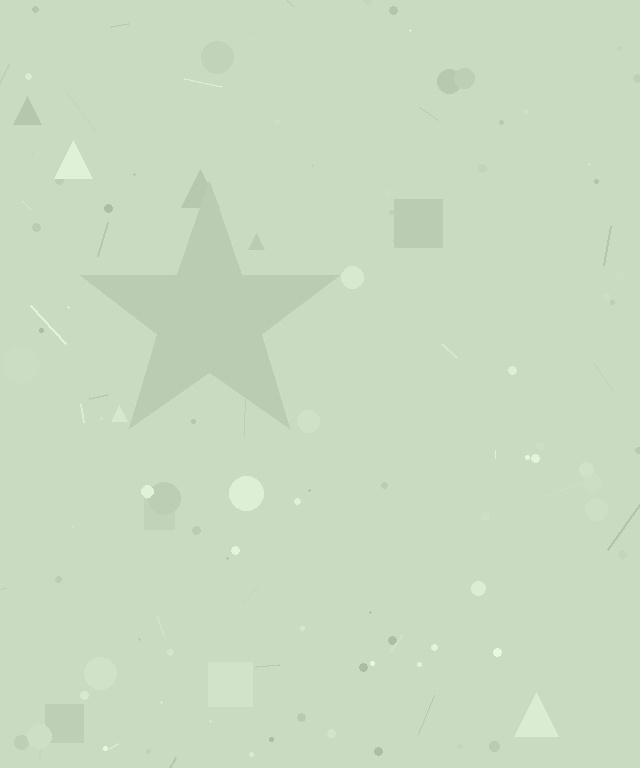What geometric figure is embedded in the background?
A star is embedded in the background.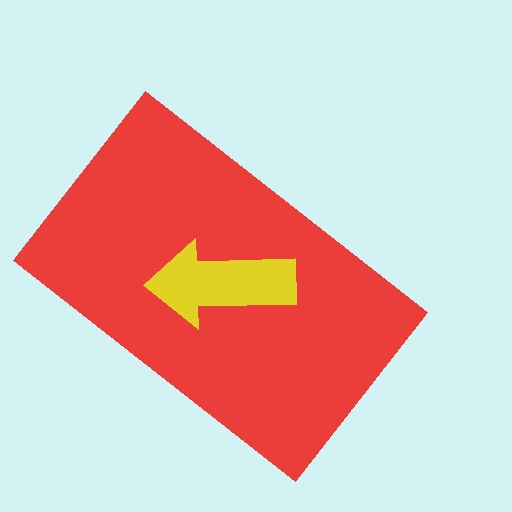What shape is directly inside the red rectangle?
The yellow arrow.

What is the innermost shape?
The yellow arrow.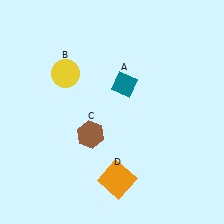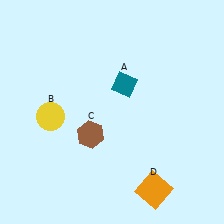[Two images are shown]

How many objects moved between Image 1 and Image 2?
2 objects moved between the two images.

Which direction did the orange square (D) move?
The orange square (D) moved right.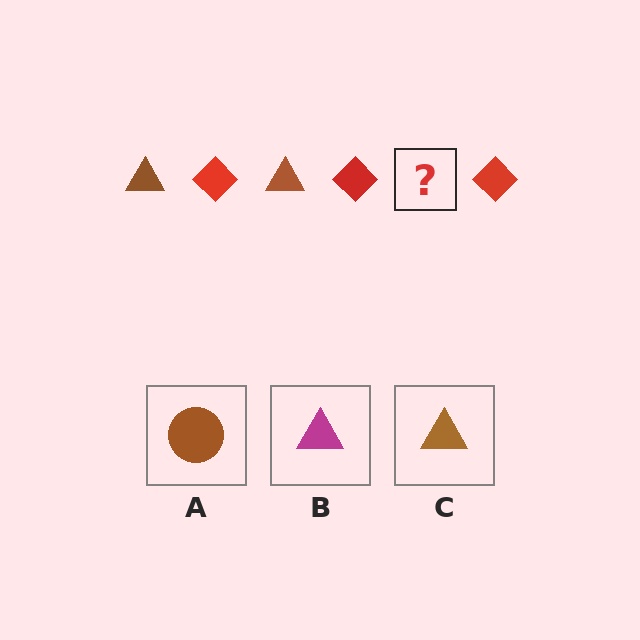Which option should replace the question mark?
Option C.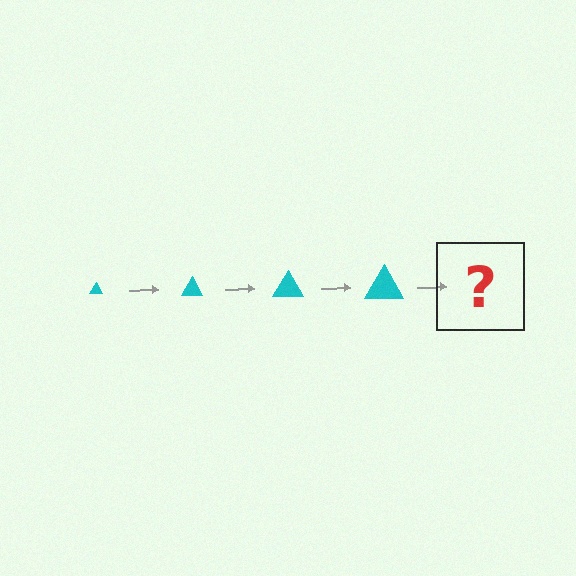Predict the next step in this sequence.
The next step is a cyan triangle, larger than the previous one.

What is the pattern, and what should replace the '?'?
The pattern is that the triangle gets progressively larger each step. The '?' should be a cyan triangle, larger than the previous one.